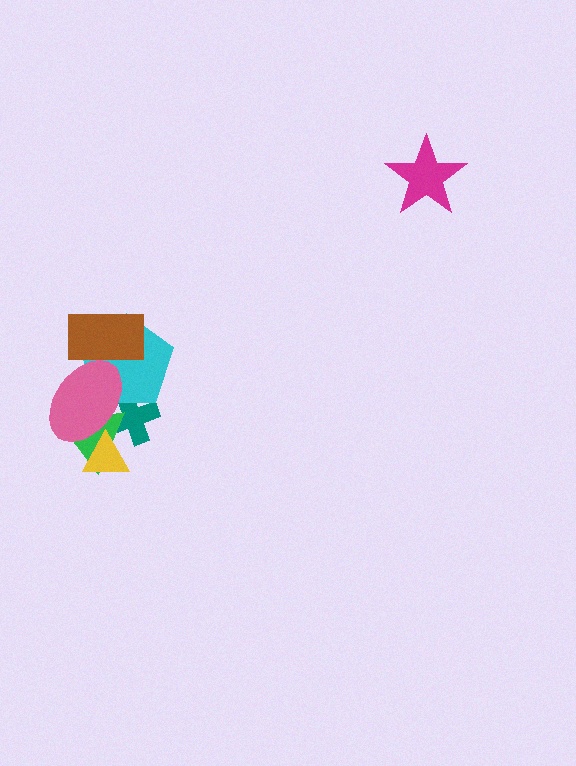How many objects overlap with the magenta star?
0 objects overlap with the magenta star.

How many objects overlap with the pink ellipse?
5 objects overlap with the pink ellipse.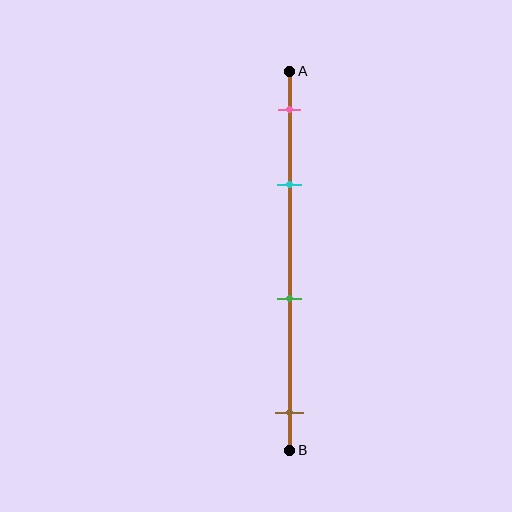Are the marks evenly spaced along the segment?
No, the marks are not evenly spaced.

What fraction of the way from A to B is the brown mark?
The brown mark is approximately 90% (0.9) of the way from A to B.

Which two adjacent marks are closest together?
The pink and cyan marks are the closest adjacent pair.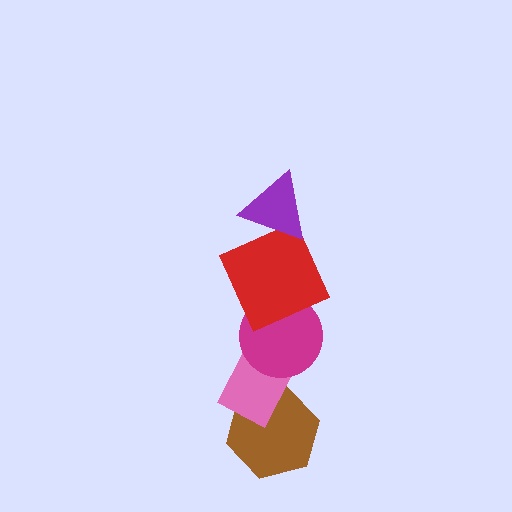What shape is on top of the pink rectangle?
The magenta circle is on top of the pink rectangle.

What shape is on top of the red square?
The purple triangle is on top of the red square.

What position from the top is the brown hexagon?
The brown hexagon is 5th from the top.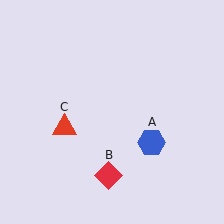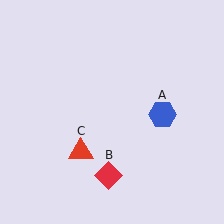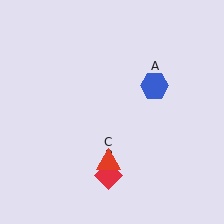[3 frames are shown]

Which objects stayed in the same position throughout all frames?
Red diamond (object B) remained stationary.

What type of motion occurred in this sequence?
The blue hexagon (object A), red triangle (object C) rotated counterclockwise around the center of the scene.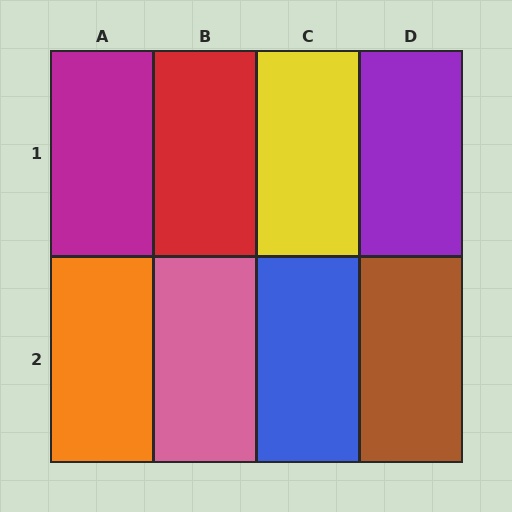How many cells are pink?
1 cell is pink.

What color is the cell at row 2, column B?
Pink.